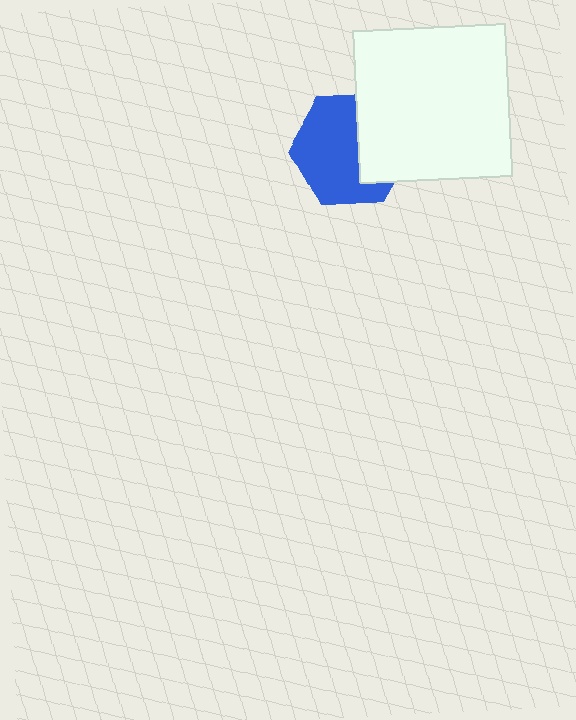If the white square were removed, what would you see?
You would see the complete blue hexagon.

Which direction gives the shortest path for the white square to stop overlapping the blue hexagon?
Moving right gives the shortest separation.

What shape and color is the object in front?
The object in front is a white square.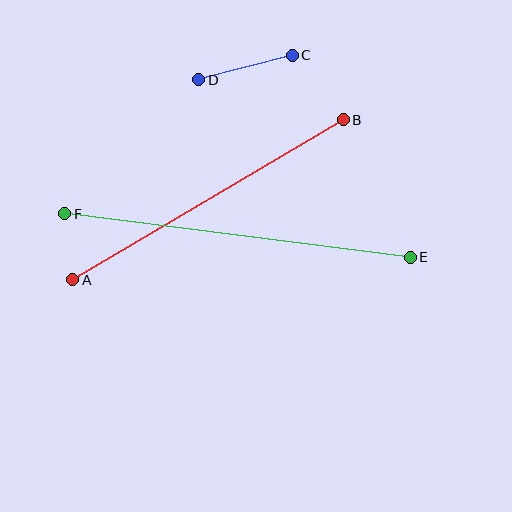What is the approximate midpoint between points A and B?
The midpoint is at approximately (208, 200) pixels.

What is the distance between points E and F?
The distance is approximately 348 pixels.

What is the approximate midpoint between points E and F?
The midpoint is at approximately (238, 235) pixels.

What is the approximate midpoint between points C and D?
The midpoint is at approximately (245, 67) pixels.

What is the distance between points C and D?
The distance is approximately 97 pixels.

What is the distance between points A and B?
The distance is approximately 314 pixels.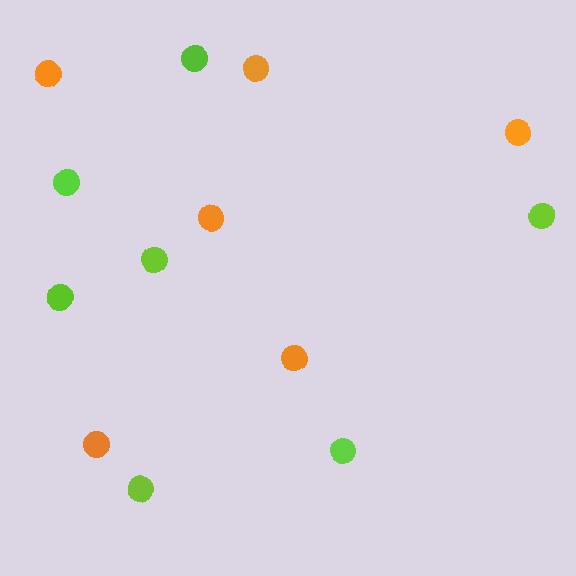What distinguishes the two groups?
There are 2 groups: one group of lime circles (7) and one group of orange circles (6).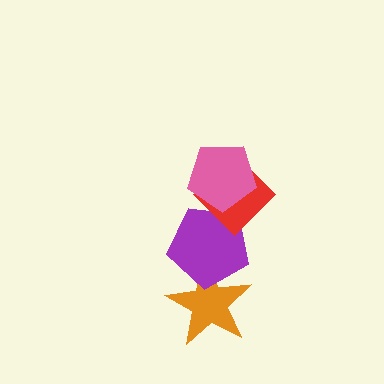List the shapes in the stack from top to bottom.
From top to bottom: the pink pentagon, the red diamond, the purple pentagon, the orange star.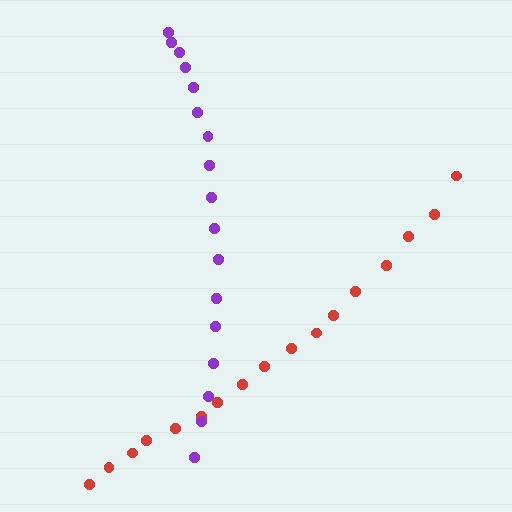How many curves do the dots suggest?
There are 2 distinct paths.